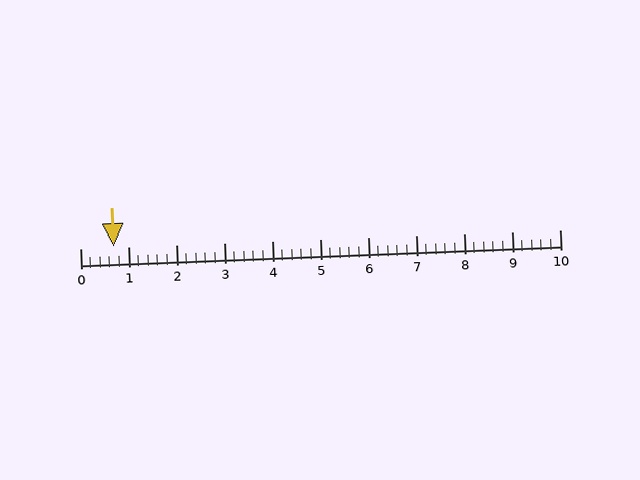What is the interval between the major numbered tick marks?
The major tick marks are spaced 1 units apart.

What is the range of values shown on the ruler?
The ruler shows values from 0 to 10.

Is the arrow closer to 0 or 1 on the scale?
The arrow is closer to 1.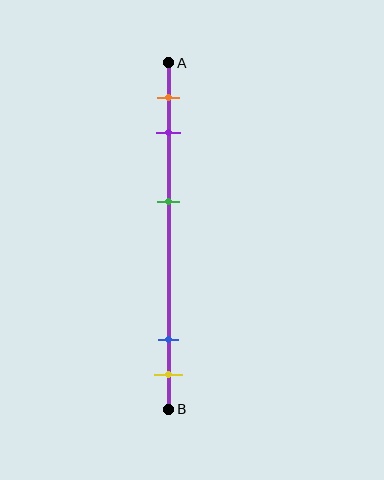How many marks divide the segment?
There are 5 marks dividing the segment.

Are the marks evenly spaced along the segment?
No, the marks are not evenly spaced.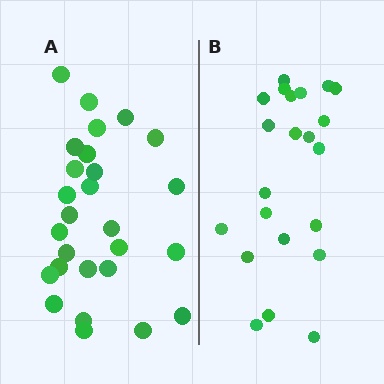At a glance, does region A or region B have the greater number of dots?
Region A (the left region) has more dots.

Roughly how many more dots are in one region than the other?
Region A has about 5 more dots than region B.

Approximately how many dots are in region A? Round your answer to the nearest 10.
About 30 dots. (The exact count is 27, which rounds to 30.)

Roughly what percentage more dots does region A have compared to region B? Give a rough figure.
About 25% more.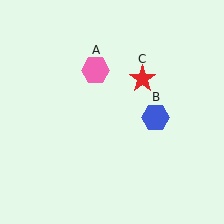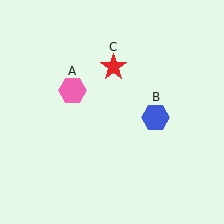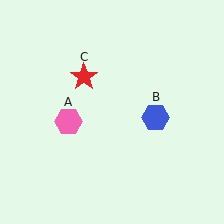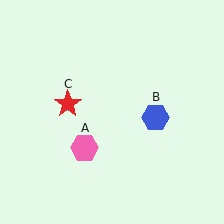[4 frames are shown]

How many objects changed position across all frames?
2 objects changed position: pink hexagon (object A), red star (object C).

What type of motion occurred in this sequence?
The pink hexagon (object A), red star (object C) rotated counterclockwise around the center of the scene.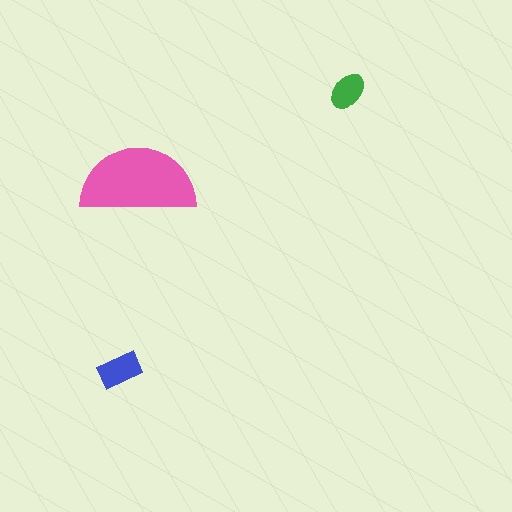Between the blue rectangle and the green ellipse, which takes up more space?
The blue rectangle.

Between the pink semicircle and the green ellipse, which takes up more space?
The pink semicircle.